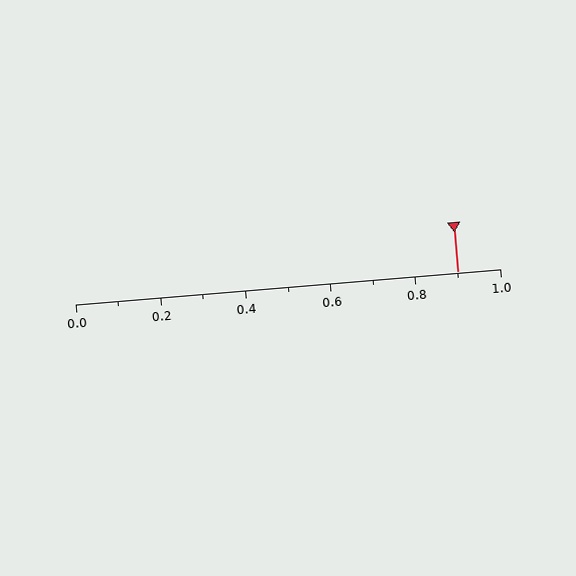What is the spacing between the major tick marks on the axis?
The major ticks are spaced 0.2 apart.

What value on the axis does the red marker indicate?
The marker indicates approximately 0.9.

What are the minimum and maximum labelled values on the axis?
The axis runs from 0.0 to 1.0.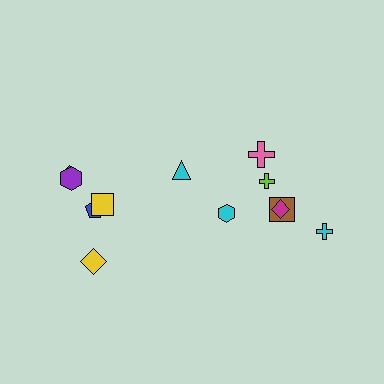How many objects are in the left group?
There are 5 objects.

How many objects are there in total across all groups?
There are 12 objects.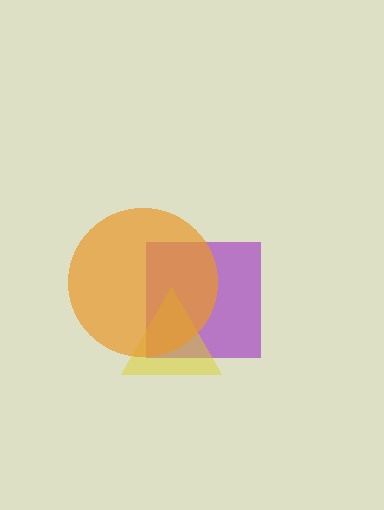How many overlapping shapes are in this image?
There are 3 overlapping shapes in the image.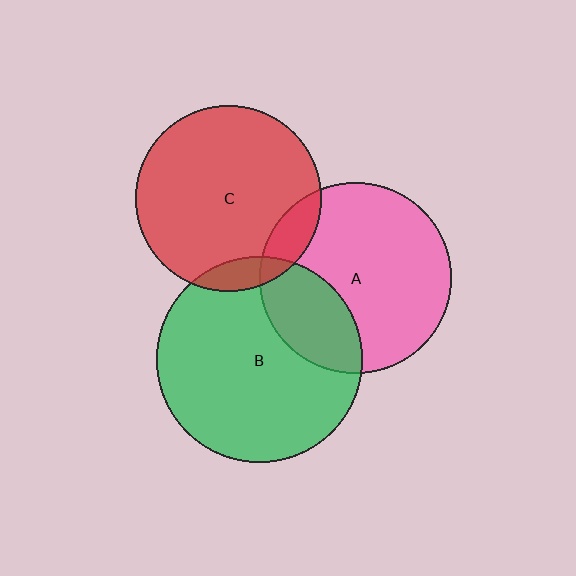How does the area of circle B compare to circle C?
Approximately 1.2 times.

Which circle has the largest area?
Circle B (green).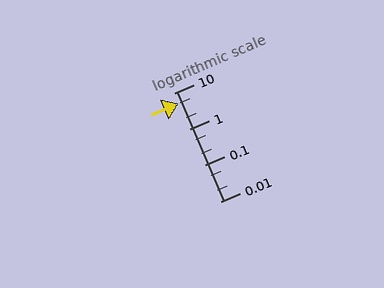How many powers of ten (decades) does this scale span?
The scale spans 3 decades, from 0.01 to 10.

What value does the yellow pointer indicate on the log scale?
The pointer indicates approximately 5.